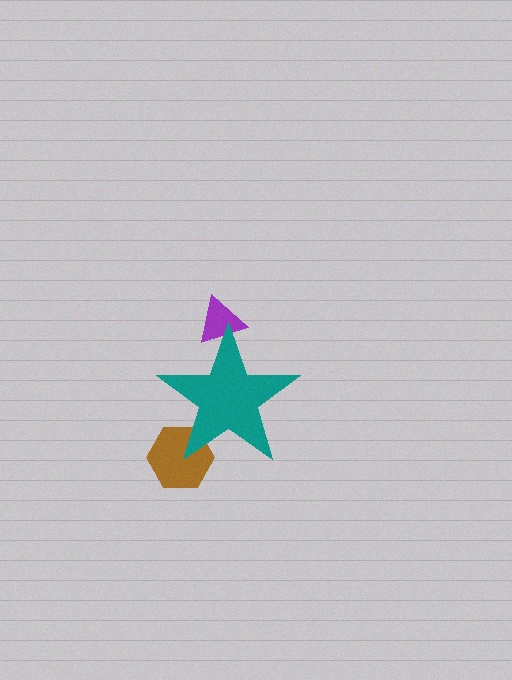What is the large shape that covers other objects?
A teal star.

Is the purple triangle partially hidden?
Yes, the purple triangle is partially hidden behind the teal star.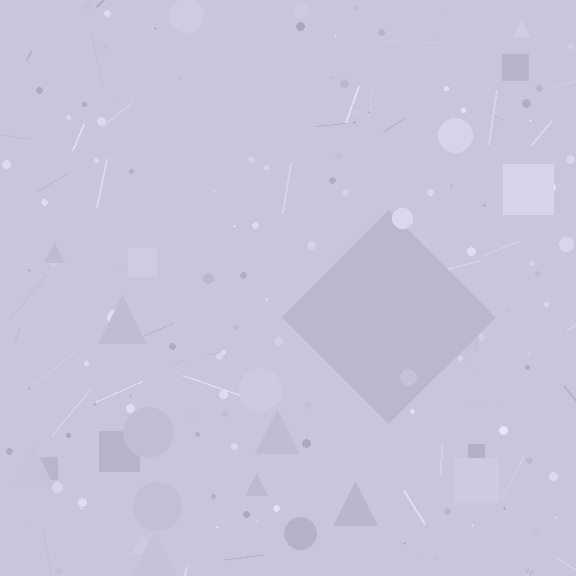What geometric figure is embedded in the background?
A diamond is embedded in the background.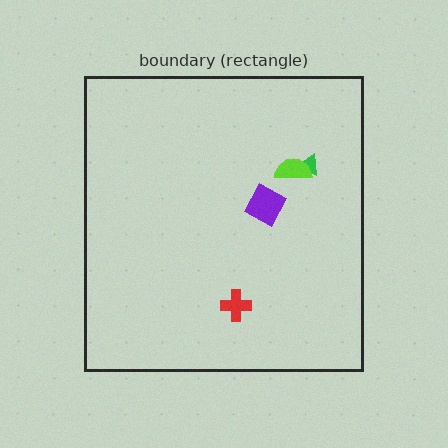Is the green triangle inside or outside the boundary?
Inside.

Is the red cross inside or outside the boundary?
Inside.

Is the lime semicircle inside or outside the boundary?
Inside.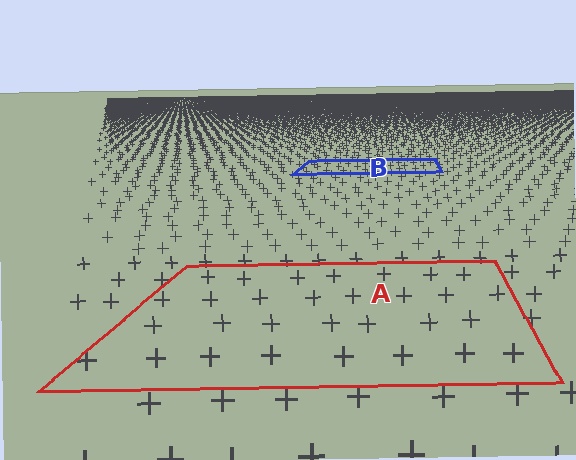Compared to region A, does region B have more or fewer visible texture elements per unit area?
Region B has more texture elements per unit area — they are packed more densely because it is farther away.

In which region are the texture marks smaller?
The texture marks are smaller in region B, because it is farther away.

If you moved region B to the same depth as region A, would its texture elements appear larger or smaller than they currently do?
They would appear larger. At a closer depth, the same texture elements are projected at a bigger on-screen size.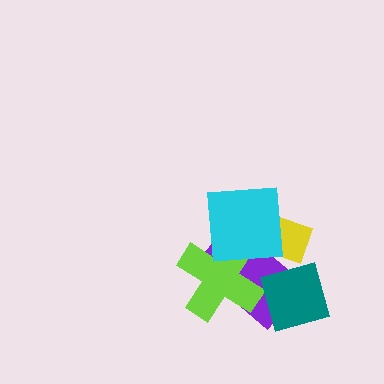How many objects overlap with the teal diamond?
2 objects overlap with the teal diamond.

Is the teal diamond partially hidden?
No, no other shape covers it.